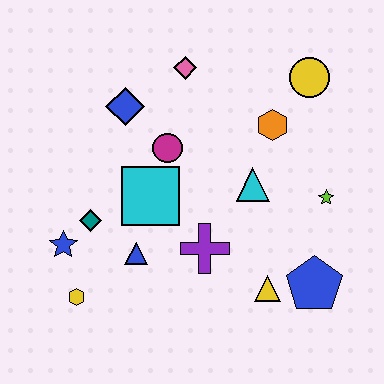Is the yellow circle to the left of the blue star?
No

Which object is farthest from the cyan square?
The yellow circle is farthest from the cyan square.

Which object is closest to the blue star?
The teal diamond is closest to the blue star.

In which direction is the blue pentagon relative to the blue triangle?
The blue pentagon is to the right of the blue triangle.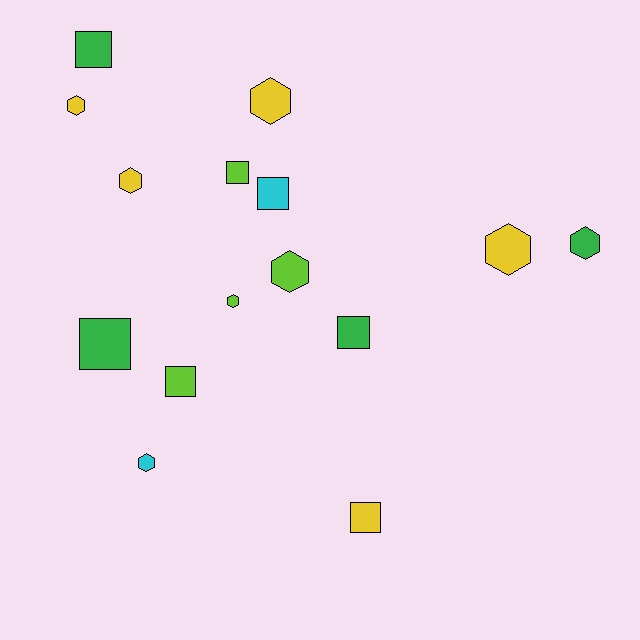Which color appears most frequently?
Yellow, with 5 objects.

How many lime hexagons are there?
There are 2 lime hexagons.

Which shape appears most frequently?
Hexagon, with 8 objects.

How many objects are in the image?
There are 15 objects.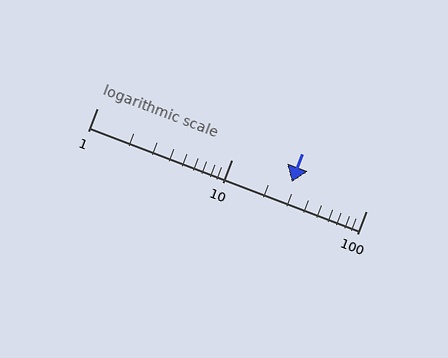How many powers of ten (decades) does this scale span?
The scale spans 2 decades, from 1 to 100.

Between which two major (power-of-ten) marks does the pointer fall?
The pointer is between 10 and 100.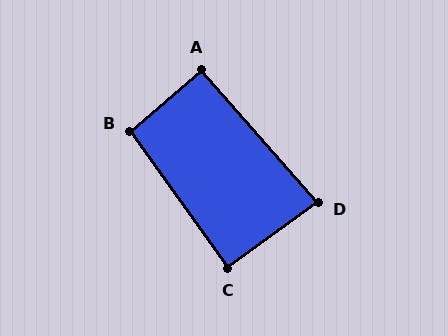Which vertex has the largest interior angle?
B, at approximately 96 degrees.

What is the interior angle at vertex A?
Approximately 90 degrees (approximately right).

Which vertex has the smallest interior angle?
D, at approximately 84 degrees.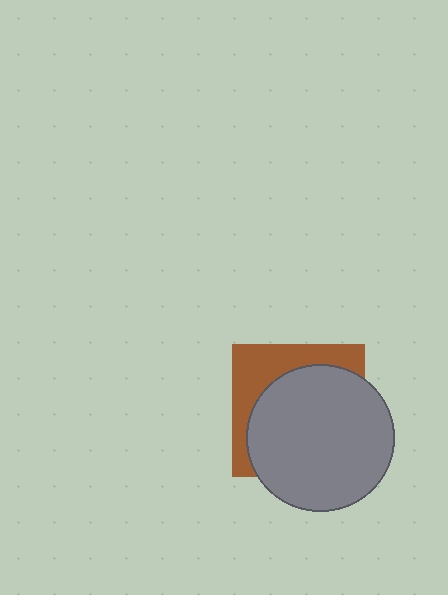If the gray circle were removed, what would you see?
You would see the complete brown square.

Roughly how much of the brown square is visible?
A small part of it is visible (roughly 33%).